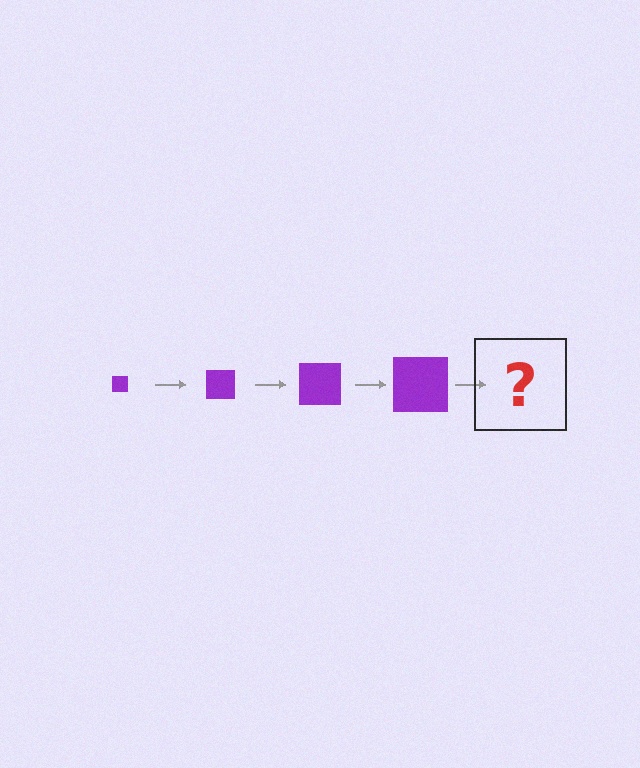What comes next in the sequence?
The next element should be a purple square, larger than the previous one.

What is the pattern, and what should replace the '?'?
The pattern is that the square gets progressively larger each step. The '?' should be a purple square, larger than the previous one.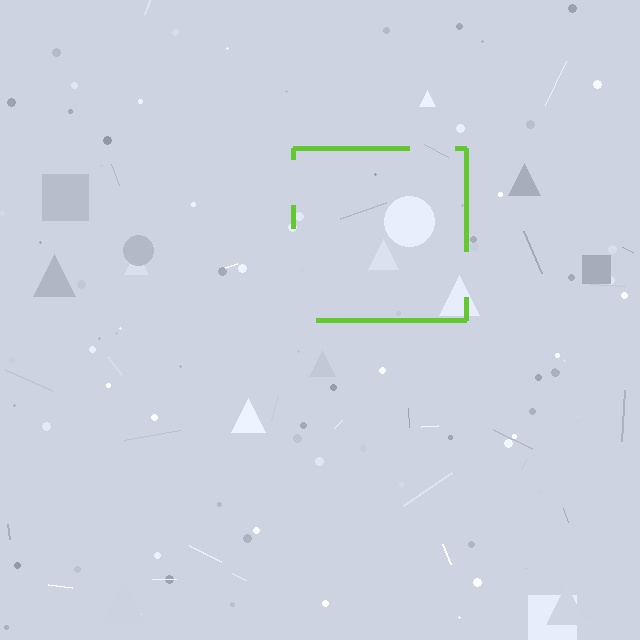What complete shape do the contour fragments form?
The contour fragments form a square.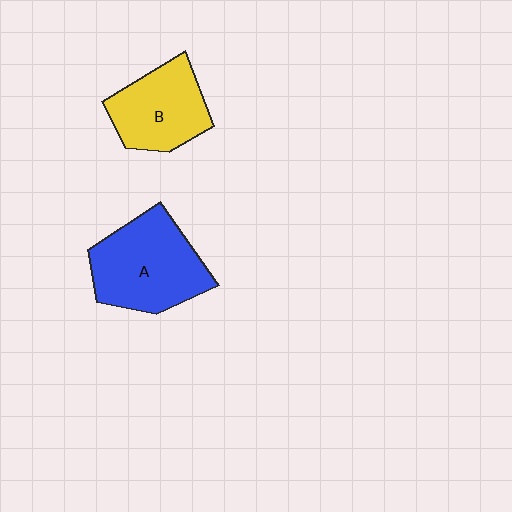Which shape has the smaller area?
Shape B (yellow).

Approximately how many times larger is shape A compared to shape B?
Approximately 1.3 times.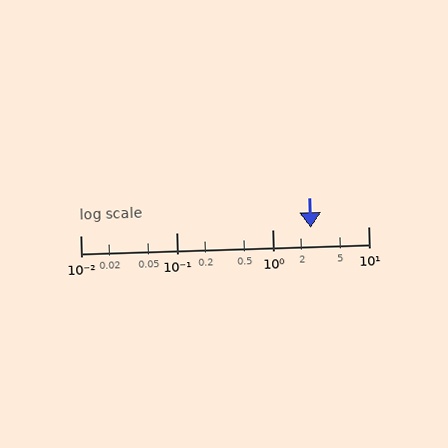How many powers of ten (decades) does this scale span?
The scale spans 3 decades, from 0.01 to 10.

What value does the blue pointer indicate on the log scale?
The pointer indicates approximately 2.5.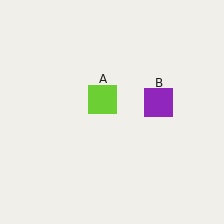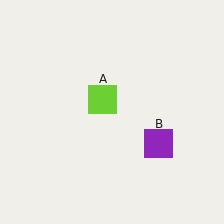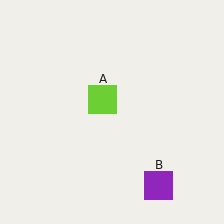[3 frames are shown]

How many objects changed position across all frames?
1 object changed position: purple square (object B).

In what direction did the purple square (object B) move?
The purple square (object B) moved down.